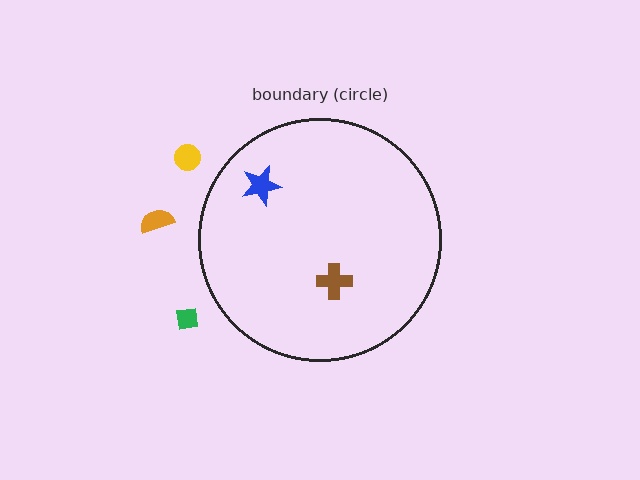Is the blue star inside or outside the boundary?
Inside.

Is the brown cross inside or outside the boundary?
Inside.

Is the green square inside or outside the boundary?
Outside.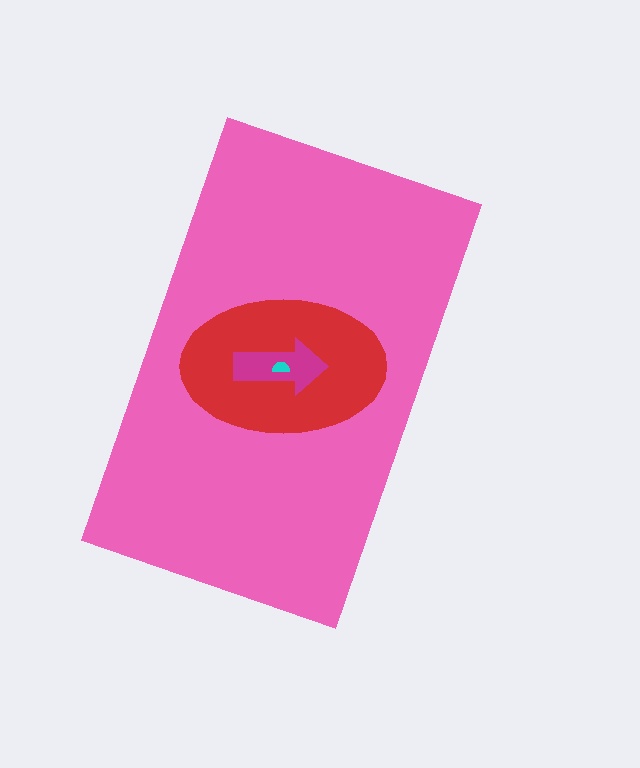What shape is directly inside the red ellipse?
The magenta arrow.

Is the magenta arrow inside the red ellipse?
Yes.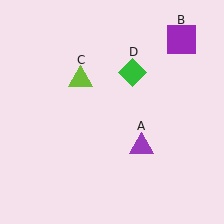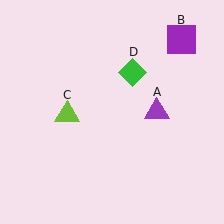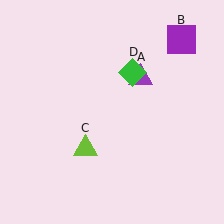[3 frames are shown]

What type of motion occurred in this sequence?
The purple triangle (object A), lime triangle (object C) rotated counterclockwise around the center of the scene.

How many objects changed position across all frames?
2 objects changed position: purple triangle (object A), lime triangle (object C).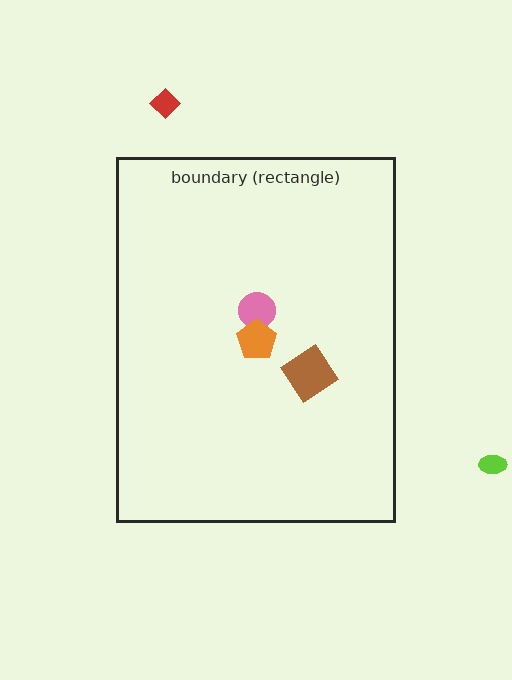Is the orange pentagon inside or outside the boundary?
Inside.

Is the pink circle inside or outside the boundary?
Inside.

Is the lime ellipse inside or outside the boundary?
Outside.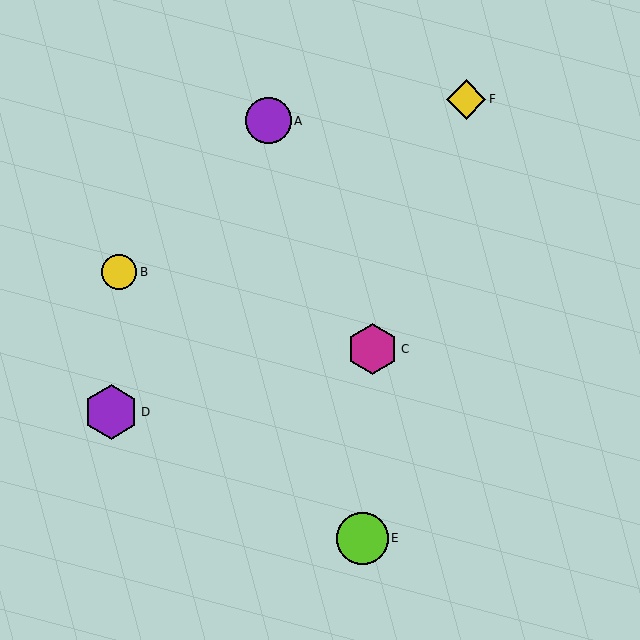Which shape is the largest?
The purple hexagon (labeled D) is the largest.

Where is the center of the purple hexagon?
The center of the purple hexagon is at (111, 412).